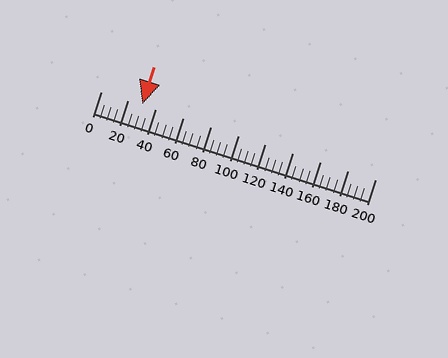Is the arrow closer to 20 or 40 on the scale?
The arrow is closer to 40.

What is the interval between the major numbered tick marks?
The major tick marks are spaced 20 units apart.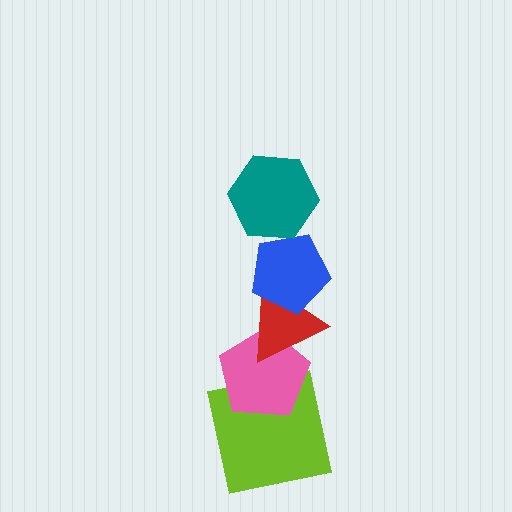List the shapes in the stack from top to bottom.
From top to bottom: the teal hexagon, the blue pentagon, the red triangle, the pink pentagon, the lime square.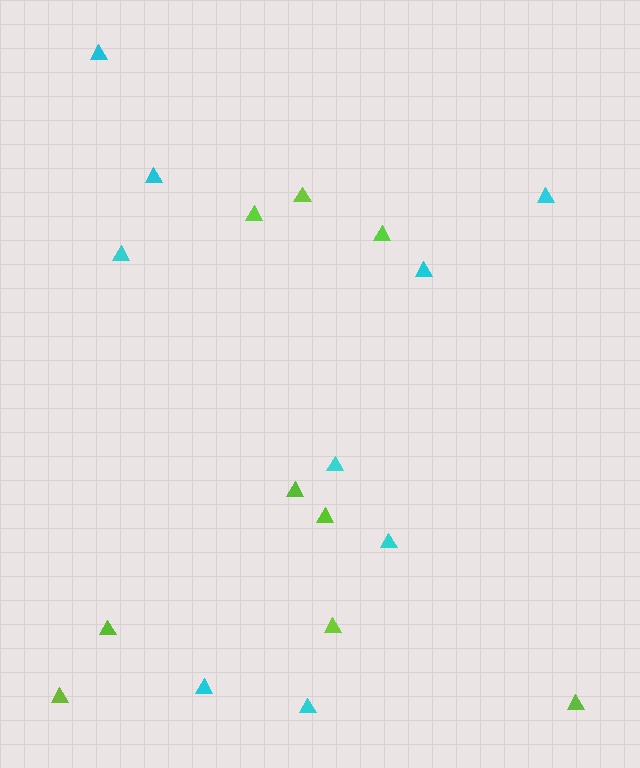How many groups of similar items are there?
There are 2 groups: one group of cyan triangles (9) and one group of lime triangles (9).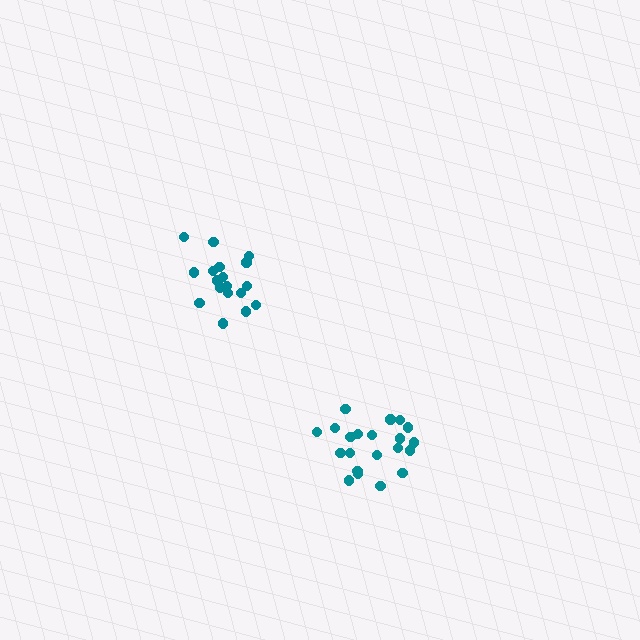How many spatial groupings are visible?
There are 2 spatial groupings.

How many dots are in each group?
Group 1: 18 dots, Group 2: 21 dots (39 total).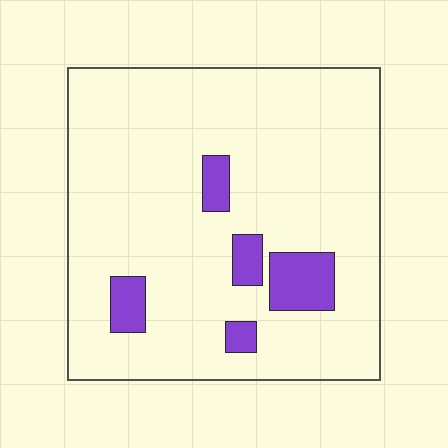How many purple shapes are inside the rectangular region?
5.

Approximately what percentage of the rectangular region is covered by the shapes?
Approximately 10%.